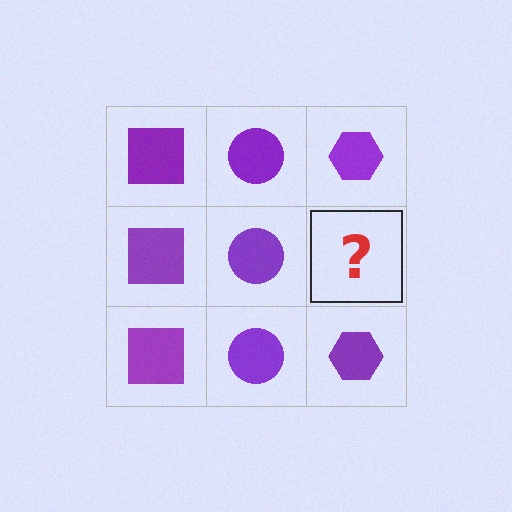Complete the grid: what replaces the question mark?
The question mark should be replaced with a purple hexagon.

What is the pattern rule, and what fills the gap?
The rule is that each column has a consistent shape. The gap should be filled with a purple hexagon.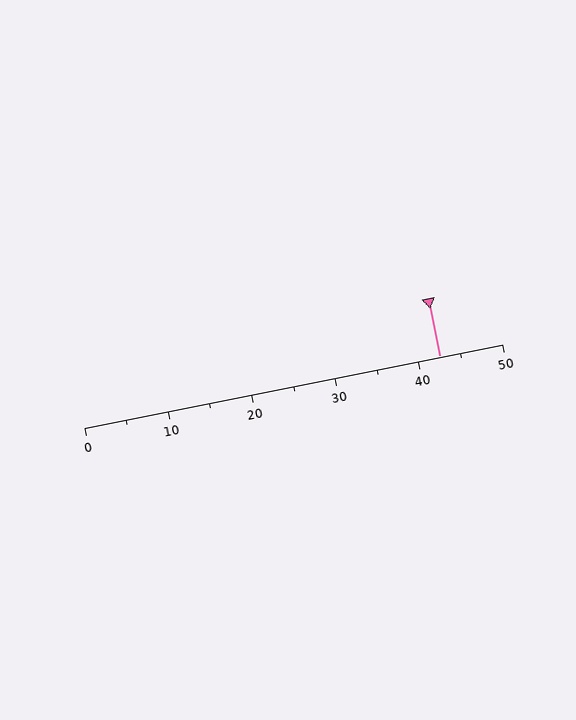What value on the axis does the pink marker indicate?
The marker indicates approximately 42.5.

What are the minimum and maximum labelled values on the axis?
The axis runs from 0 to 50.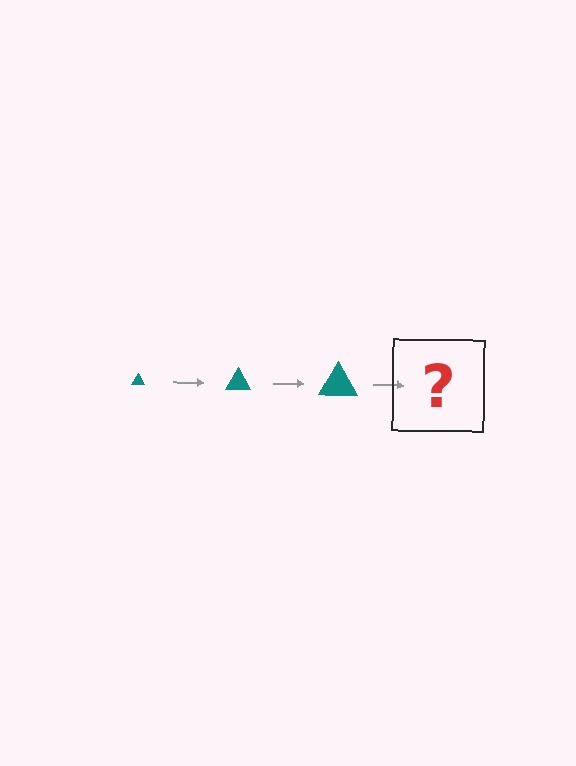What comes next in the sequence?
The next element should be a teal triangle, larger than the previous one.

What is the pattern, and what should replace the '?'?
The pattern is that the triangle gets progressively larger each step. The '?' should be a teal triangle, larger than the previous one.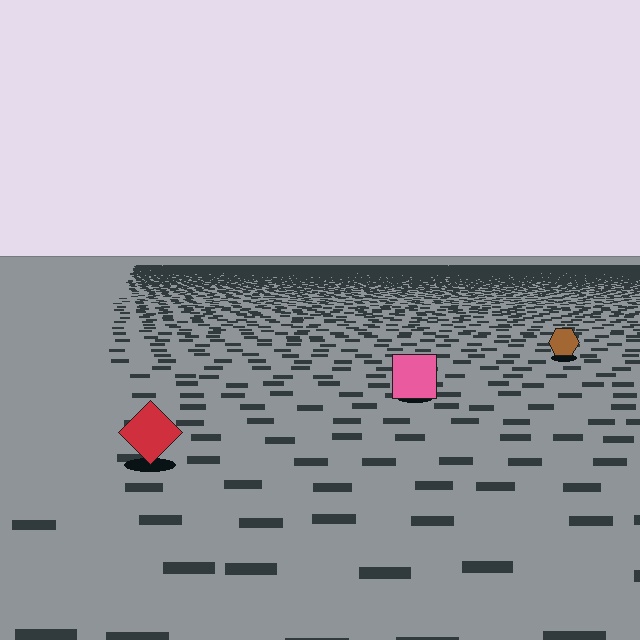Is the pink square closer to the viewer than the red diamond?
No. The red diamond is closer — you can tell from the texture gradient: the ground texture is coarser near it.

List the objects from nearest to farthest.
From nearest to farthest: the red diamond, the pink square, the brown hexagon.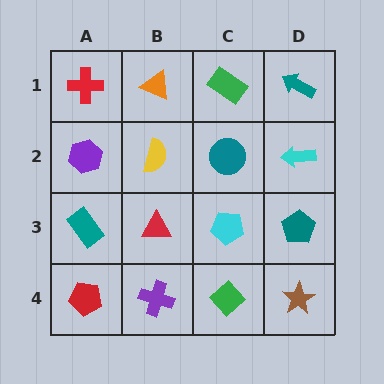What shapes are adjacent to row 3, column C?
A teal circle (row 2, column C), a green diamond (row 4, column C), a red triangle (row 3, column B), a teal pentagon (row 3, column D).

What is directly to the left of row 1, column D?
A green rectangle.